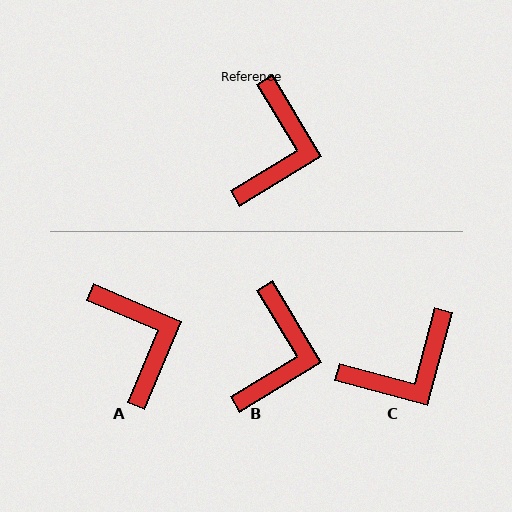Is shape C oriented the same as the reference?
No, it is off by about 46 degrees.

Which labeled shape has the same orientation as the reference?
B.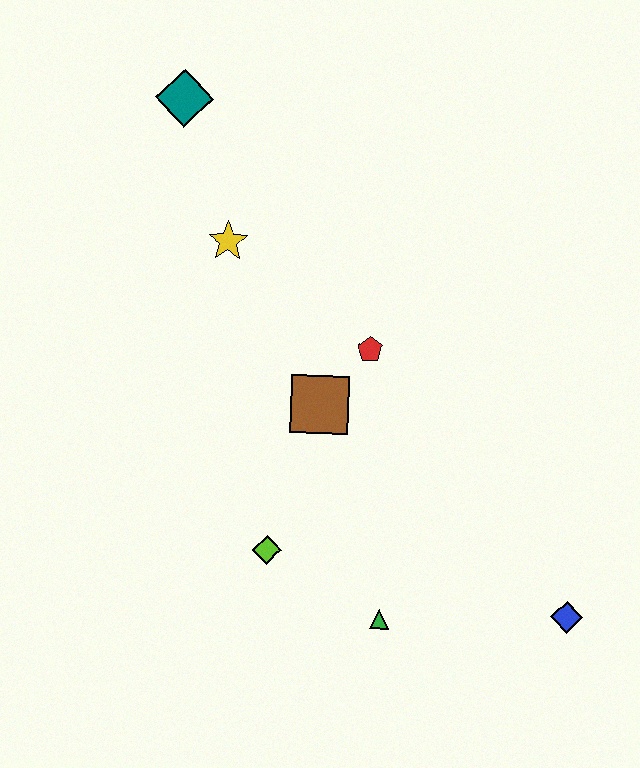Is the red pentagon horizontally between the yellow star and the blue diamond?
Yes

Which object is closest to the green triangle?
The lime diamond is closest to the green triangle.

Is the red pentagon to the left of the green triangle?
Yes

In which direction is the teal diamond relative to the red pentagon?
The teal diamond is above the red pentagon.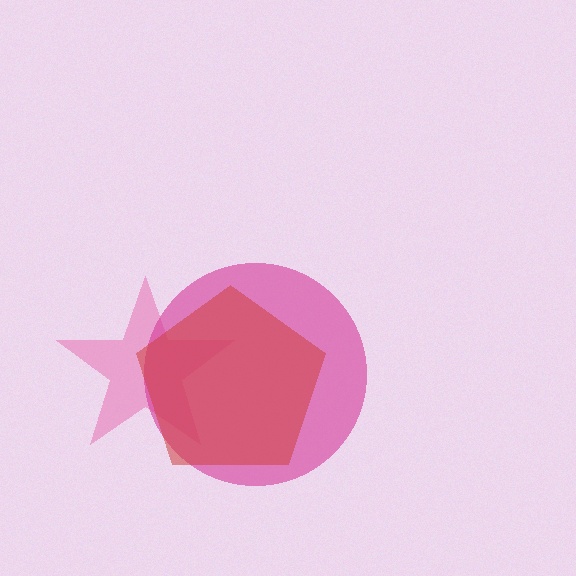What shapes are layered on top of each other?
The layered shapes are: a pink star, a magenta circle, a red pentagon.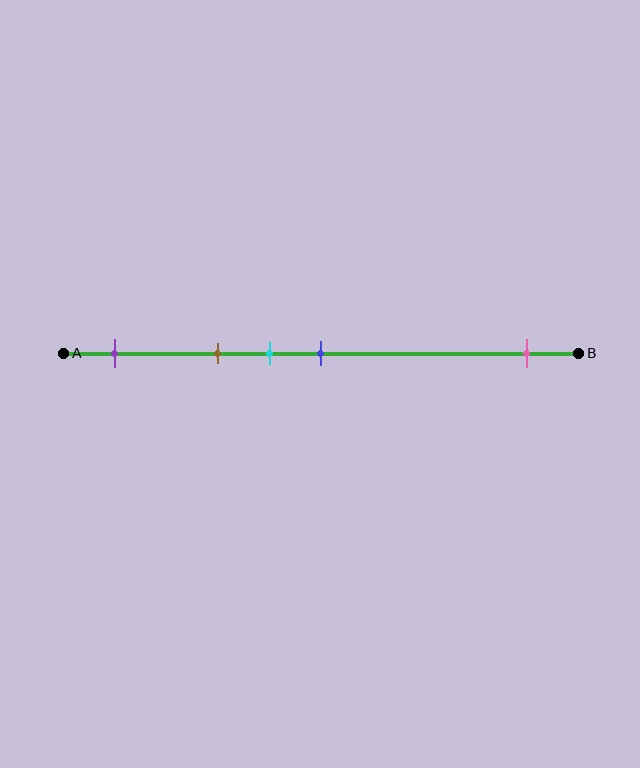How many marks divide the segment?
There are 5 marks dividing the segment.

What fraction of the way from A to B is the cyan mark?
The cyan mark is approximately 40% (0.4) of the way from A to B.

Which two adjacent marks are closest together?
The cyan and blue marks are the closest adjacent pair.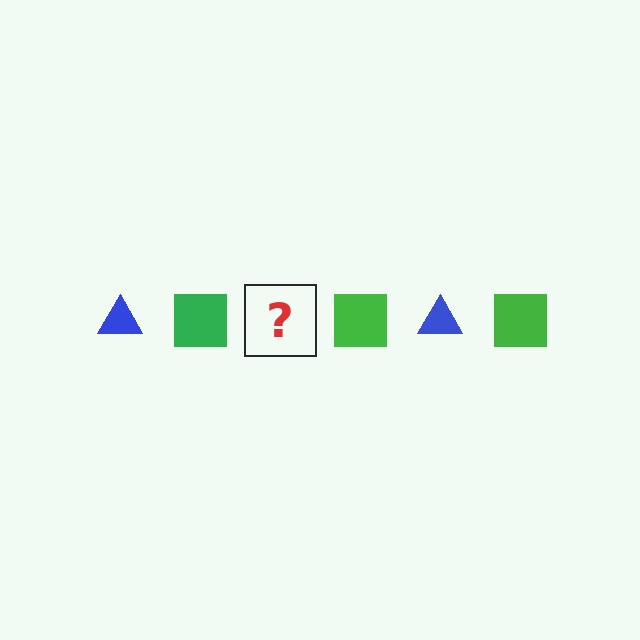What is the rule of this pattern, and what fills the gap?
The rule is that the pattern alternates between blue triangle and green square. The gap should be filled with a blue triangle.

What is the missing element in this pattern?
The missing element is a blue triangle.